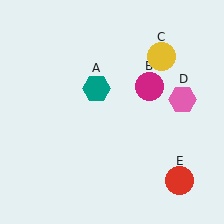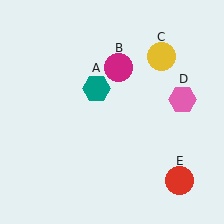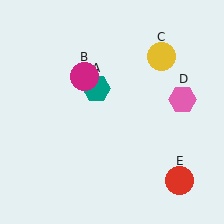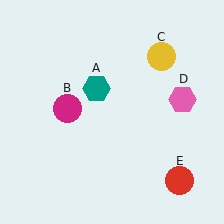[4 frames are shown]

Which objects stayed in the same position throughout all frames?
Teal hexagon (object A) and yellow circle (object C) and pink hexagon (object D) and red circle (object E) remained stationary.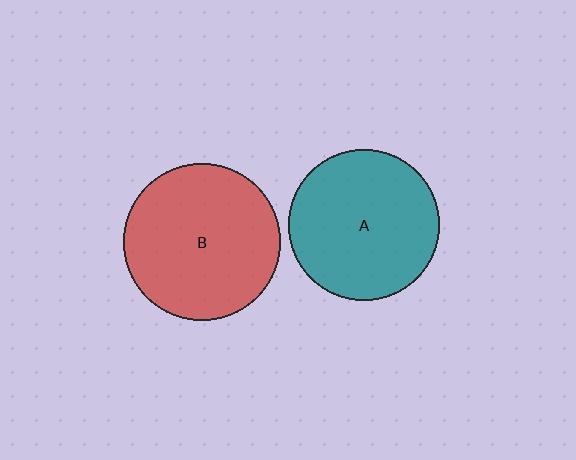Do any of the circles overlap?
No, none of the circles overlap.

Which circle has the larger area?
Circle B (red).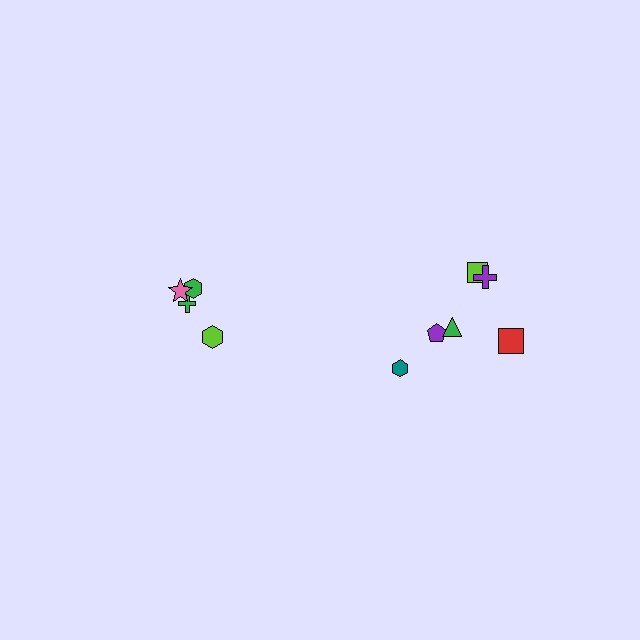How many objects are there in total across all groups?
There are 10 objects.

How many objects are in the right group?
There are 6 objects.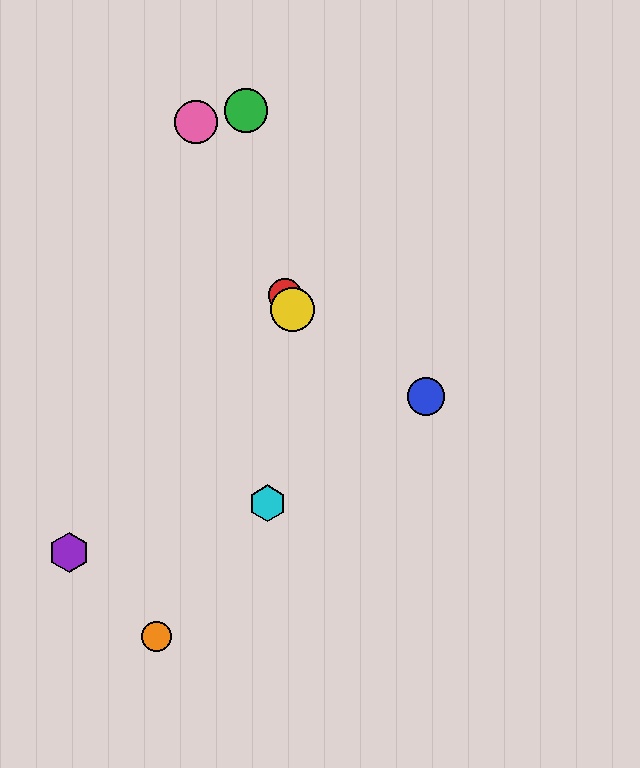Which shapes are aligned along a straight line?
The red circle, the yellow circle, the pink circle are aligned along a straight line.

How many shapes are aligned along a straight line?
3 shapes (the red circle, the yellow circle, the pink circle) are aligned along a straight line.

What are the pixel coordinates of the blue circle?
The blue circle is at (426, 396).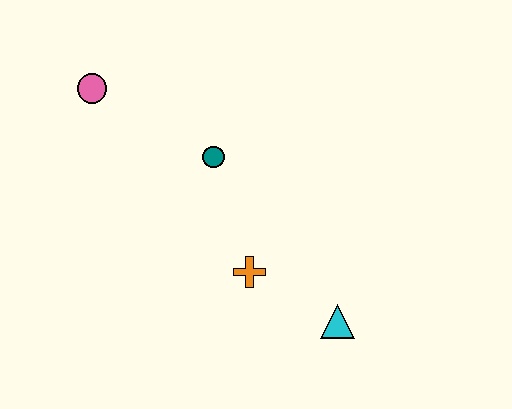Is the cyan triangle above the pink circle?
No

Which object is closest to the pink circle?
The teal circle is closest to the pink circle.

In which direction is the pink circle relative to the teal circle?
The pink circle is to the left of the teal circle.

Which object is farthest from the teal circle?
The cyan triangle is farthest from the teal circle.